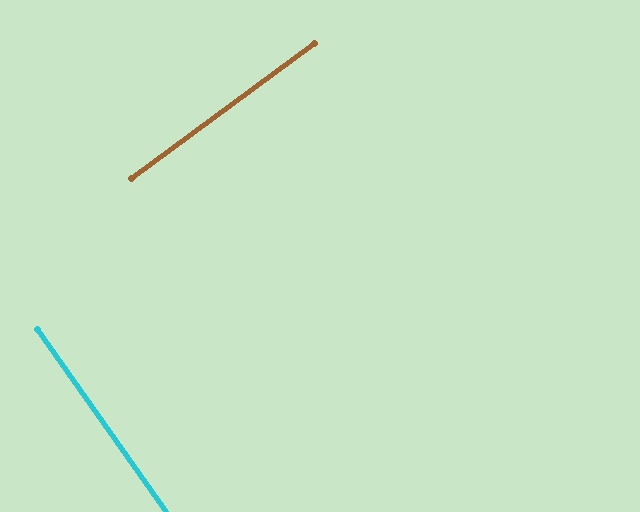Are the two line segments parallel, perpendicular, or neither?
Perpendicular — they meet at approximately 89°.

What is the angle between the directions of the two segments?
Approximately 89 degrees.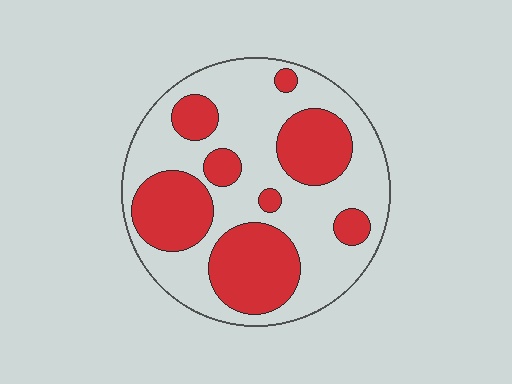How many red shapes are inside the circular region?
8.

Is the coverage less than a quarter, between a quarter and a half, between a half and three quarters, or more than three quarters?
Between a quarter and a half.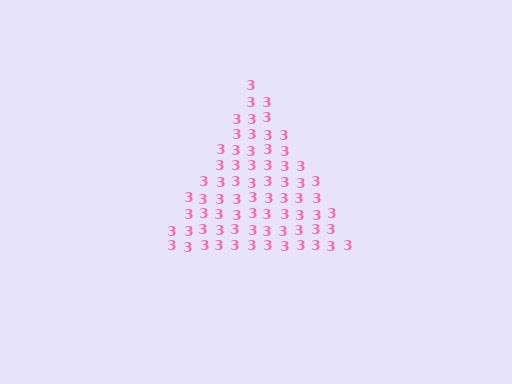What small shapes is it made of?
It is made of small digit 3's.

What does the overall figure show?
The overall figure shows a triangle.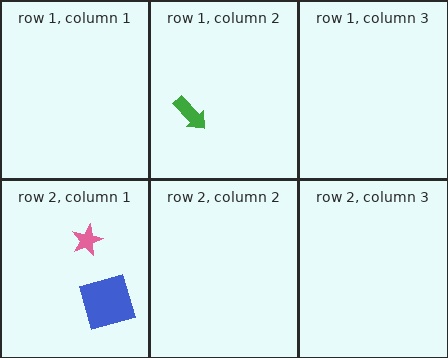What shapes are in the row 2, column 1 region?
The pink star, the blue square.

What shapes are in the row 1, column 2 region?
The green arrow.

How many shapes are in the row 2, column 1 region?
2.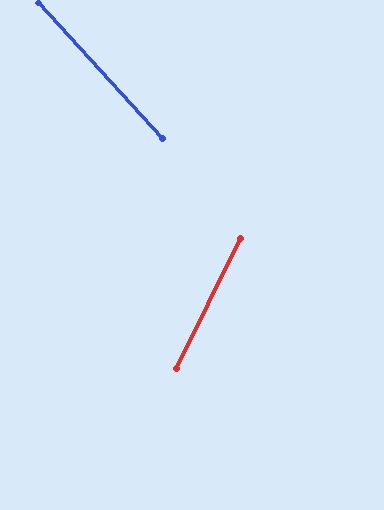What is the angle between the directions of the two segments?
Approximately 68 degrees.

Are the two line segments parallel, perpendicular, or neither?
Neither parallel nor perpendicular — they differ by about 68°.